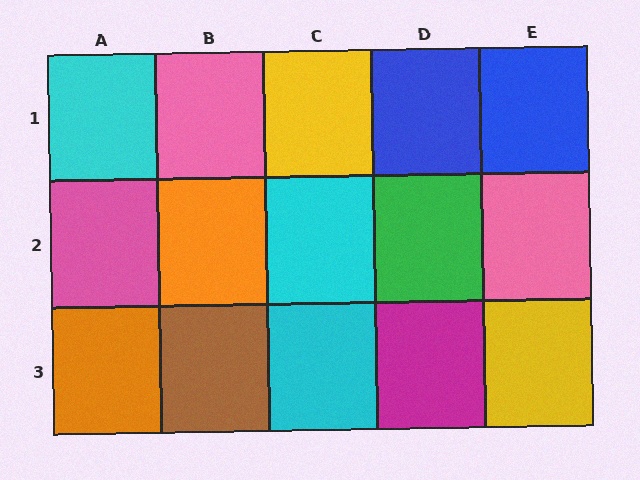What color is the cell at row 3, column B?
Brown.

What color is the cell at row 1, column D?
Blue.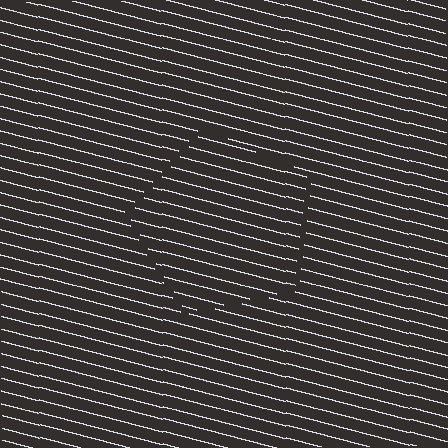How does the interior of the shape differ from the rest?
The interior of the shape contains the same grating, shifted by half a period — the contour is defined by the phase discontinuity where line-ends from the inner and outer gratings abut.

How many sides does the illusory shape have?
5 sides — the line-ends trace a pentagon.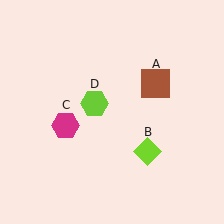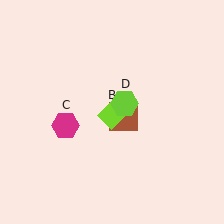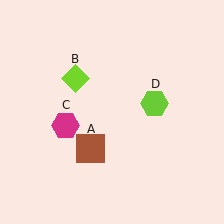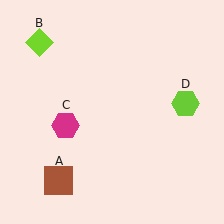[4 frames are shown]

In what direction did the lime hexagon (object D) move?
The lime hexagon (object D) moved right.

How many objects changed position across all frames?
3 objects changed position: brown square (object A), lime diamond (object B), lime hexagon (object D).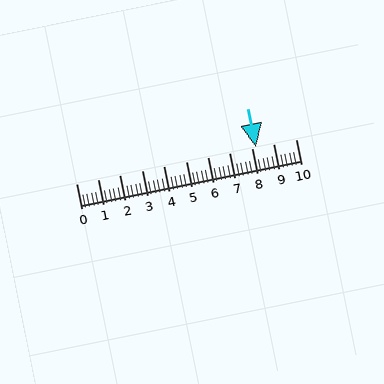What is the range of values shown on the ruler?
The ruler shows values from 0 to 10.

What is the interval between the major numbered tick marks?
The major tick marks are spaced 1 units apart.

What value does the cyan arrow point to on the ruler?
The cyan arrow points to approximately 8.2.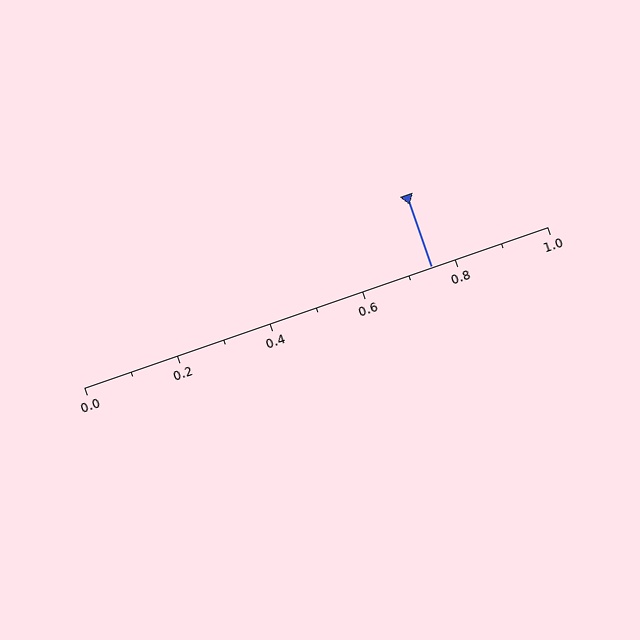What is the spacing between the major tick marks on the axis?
The major ticks are spaced 0.2 apart.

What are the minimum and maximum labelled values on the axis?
The axis runs from 0.0 to 1.0.